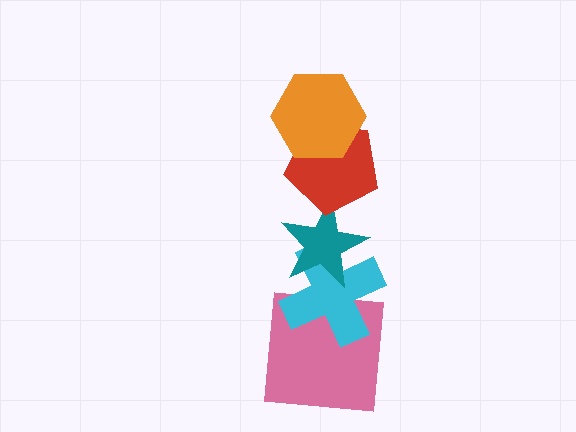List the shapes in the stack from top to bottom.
From top to bottom: the orange hexagon, the red pentagon, the teal star, the cyan cross, the pink square.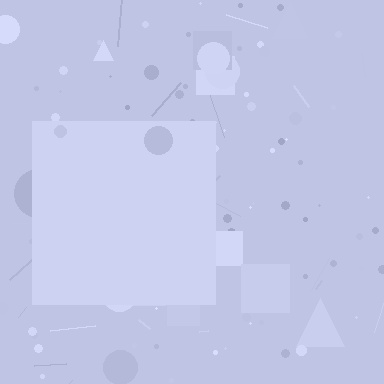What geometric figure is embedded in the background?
A square is embedded in the background.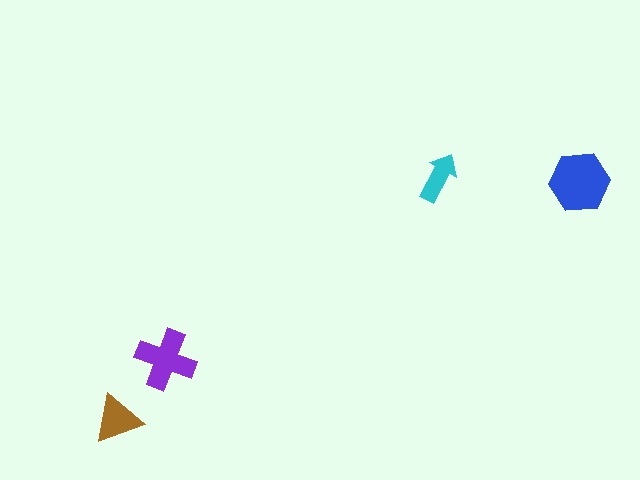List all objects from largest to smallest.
The blue hexagon, the purple cross, the brown triangle, the cyan arrow.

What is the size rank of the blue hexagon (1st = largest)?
1st.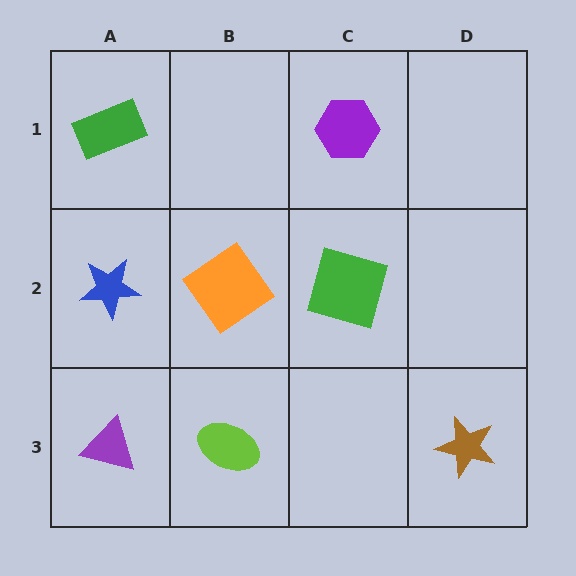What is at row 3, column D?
A brown star.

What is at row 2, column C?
A green square.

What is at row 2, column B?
An orange diamond.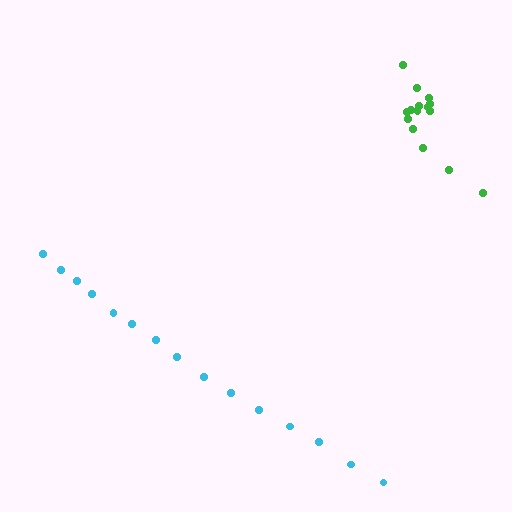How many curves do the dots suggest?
There are 2 distinct paths.